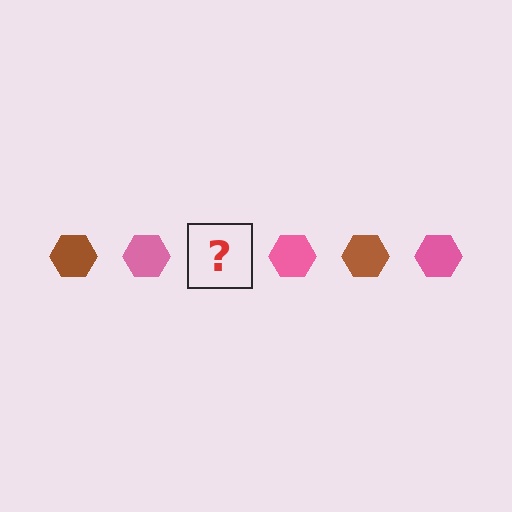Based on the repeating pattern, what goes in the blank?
The blank should be a brown hexagon.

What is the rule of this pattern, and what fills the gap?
The rule is that the pattern cycles through brown, pink hexagons. The gap should be filled with a brown hexagon.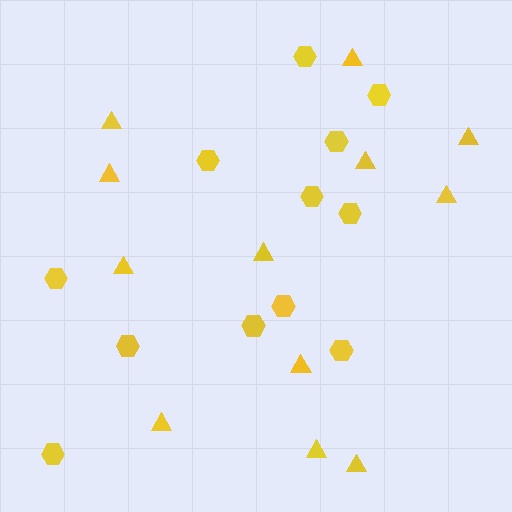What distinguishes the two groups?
There are 2 groups: one group of hexagons (12) and one group of triangles (12).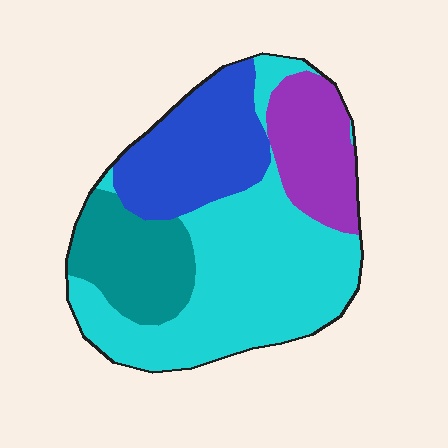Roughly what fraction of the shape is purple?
Purple covers 16% of the shape.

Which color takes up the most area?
Cyan, at roughly 45%.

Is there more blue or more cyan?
Cyan.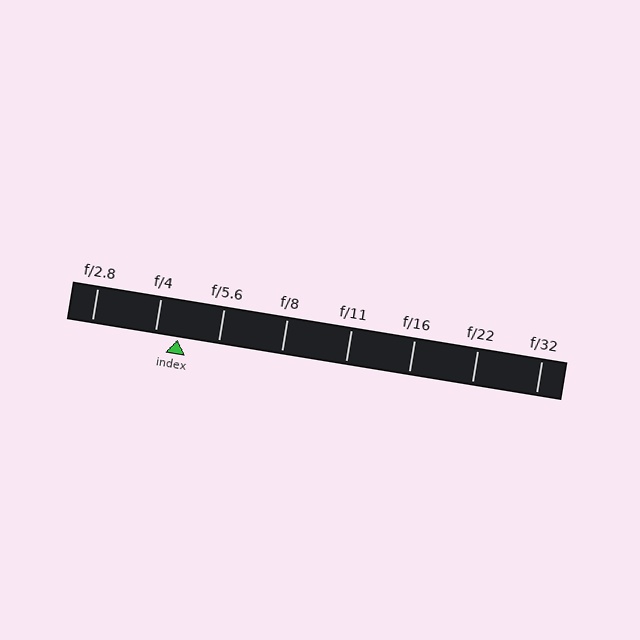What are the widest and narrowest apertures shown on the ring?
The widest aperture shown is f/2.8 and the narrowest is f/32.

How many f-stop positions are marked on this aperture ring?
There are 8 f-stop positions marked.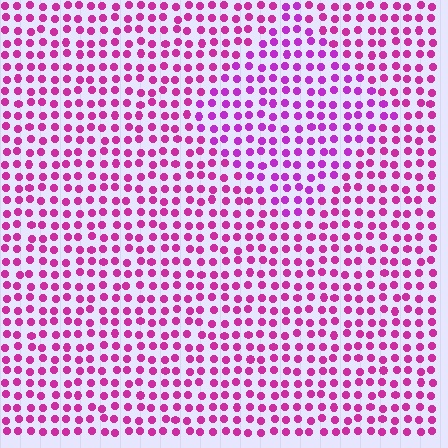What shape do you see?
I see a diamond.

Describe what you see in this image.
The image is filled with small magenta elements in a uniform arrangement. A diamond-shaped region is visible where the elements are tinted to a slightly different hue, forming a subtle color boundary.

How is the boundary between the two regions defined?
The boundary is defined purely by a slight shift in hue (about 22 degrees). Spacing, size, and orientation are identical on both sides.